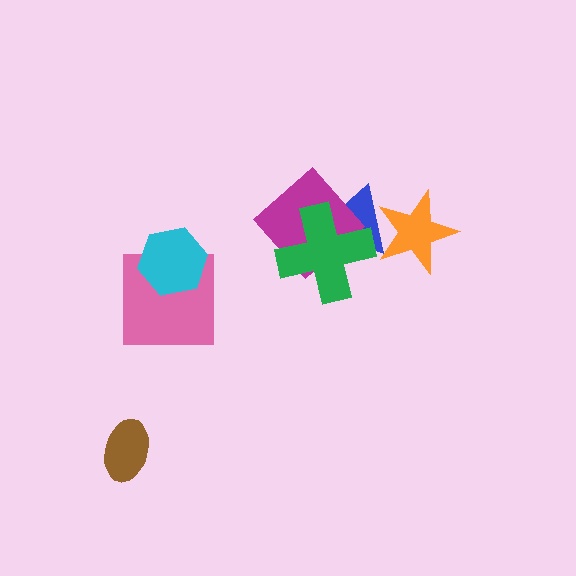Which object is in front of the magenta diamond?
The green cross is in front of the magenta diamond.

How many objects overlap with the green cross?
2 objects overlap with the green cross.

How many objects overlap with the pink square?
1 object overlaps with the pink square.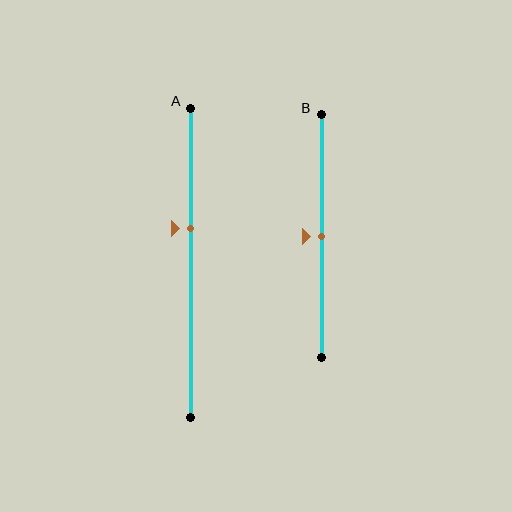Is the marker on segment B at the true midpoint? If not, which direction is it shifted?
Yes, the marker on segment B is at the true midpoint.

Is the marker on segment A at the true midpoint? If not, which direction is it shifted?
No, the marker on segment A is shifted upward by about 11% of the segment length.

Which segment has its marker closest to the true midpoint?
Segment B has its marker closest to the true midpoint.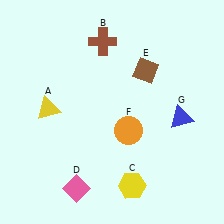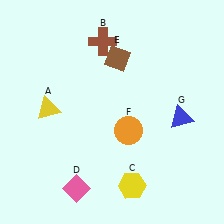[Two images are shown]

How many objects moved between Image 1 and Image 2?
1 object moved between the two images.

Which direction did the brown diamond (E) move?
The brown diamond (E) moved left.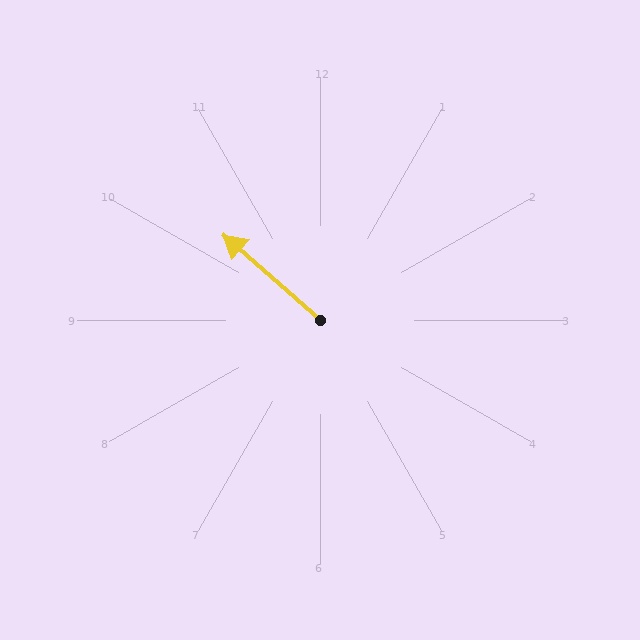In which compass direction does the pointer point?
Northwest.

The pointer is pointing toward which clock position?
Roughly 10 o'clock.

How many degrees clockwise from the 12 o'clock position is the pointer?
Approximately 312 degrees.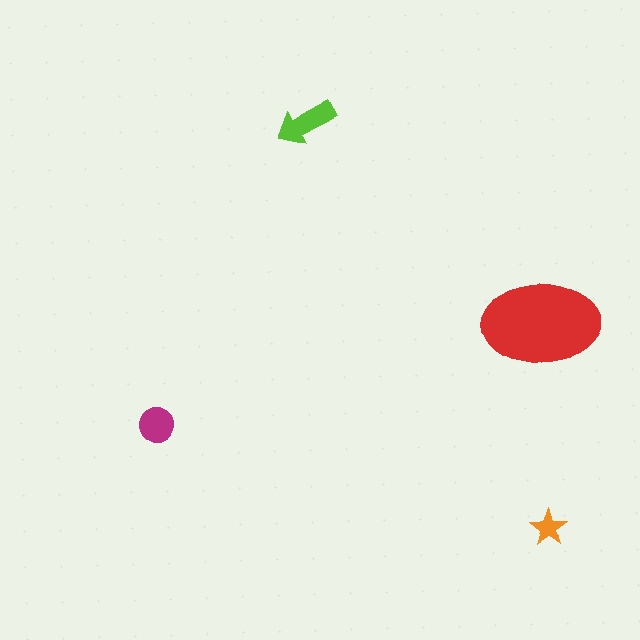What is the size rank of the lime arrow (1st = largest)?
2nd.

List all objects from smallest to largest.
The orange star, the magenta circle, the lime arrow, the red ellipse.